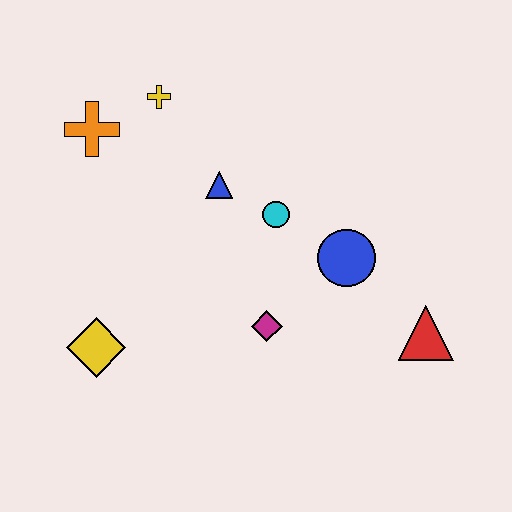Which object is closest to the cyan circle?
The blue triangle is closest to the cyan circle.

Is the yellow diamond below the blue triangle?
Yes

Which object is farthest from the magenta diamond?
The orange cross is farthest from the magenta diamond.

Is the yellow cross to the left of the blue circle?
Yes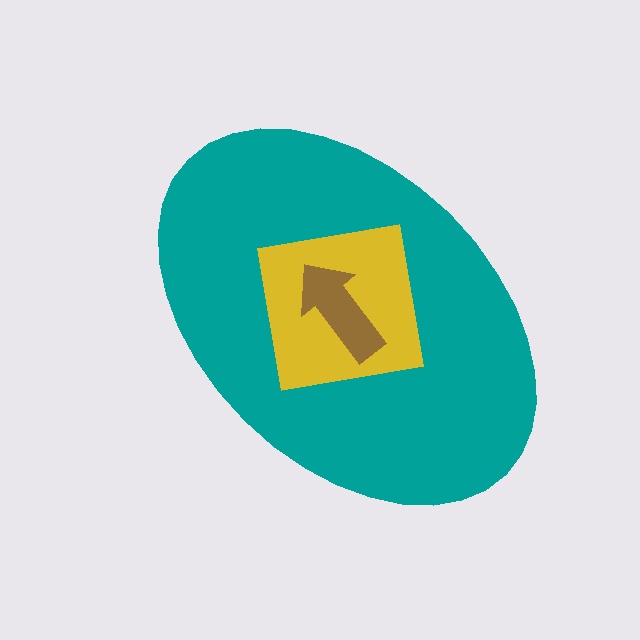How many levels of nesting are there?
3.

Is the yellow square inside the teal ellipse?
Yes.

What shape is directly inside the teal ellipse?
The yellow square.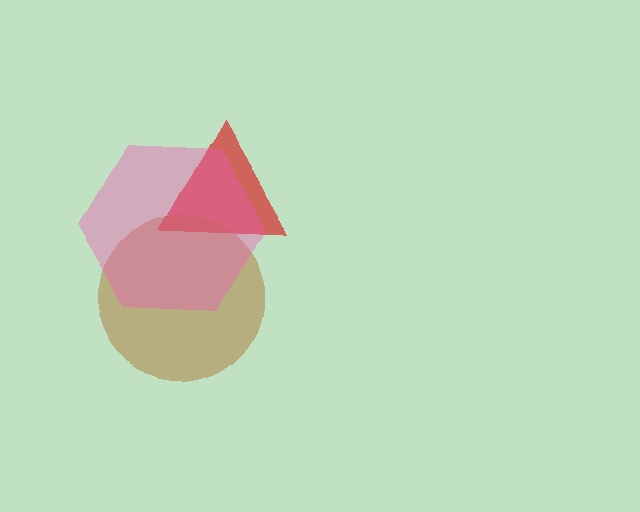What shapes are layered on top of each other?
The layered shapes are: a red triangle, a brown circle, a pink hexagon.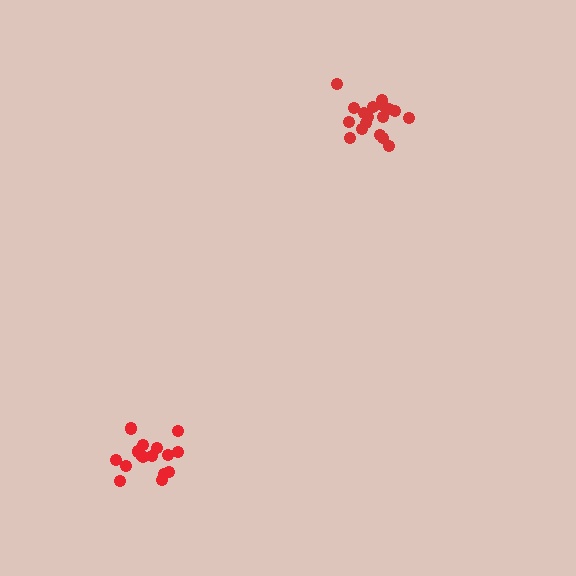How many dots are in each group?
Group 1: 18 dots, Group 2: 16 dots (34 total).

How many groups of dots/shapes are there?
There are 2 groups.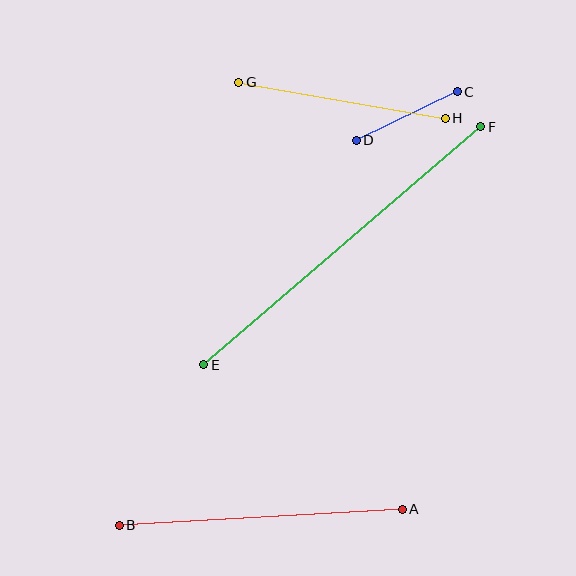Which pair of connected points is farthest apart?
Points E and F are farthest apart.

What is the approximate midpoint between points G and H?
The midpoint is at approximately (342, 100) pixels.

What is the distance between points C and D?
The distance is approximately 112 pixels.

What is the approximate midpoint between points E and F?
The midpoint is at approximately (342, 246) pixels.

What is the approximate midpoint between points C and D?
The midpoint is at approximately (407, 116) pixels.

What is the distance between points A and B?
The distance is approximately 284 pixels.